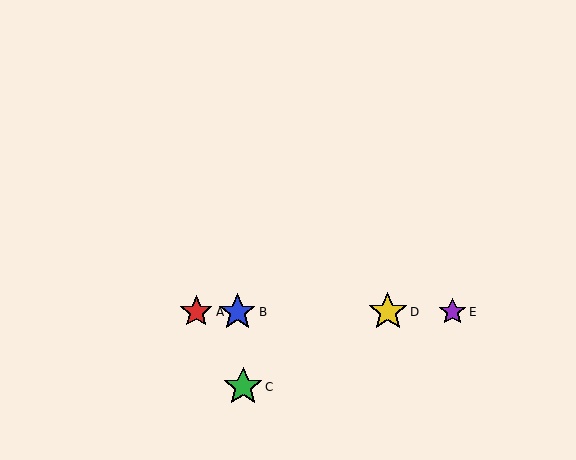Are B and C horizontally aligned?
No, B is at y≈312 and C is at y≈387.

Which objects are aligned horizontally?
Objects A, B, D, E are aligned horizontally.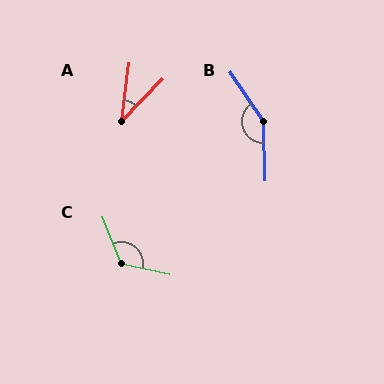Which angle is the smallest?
A, at approximately 37 degrees.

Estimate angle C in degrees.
Approximately 124 degrees.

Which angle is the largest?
B, at approximately 148 degrees.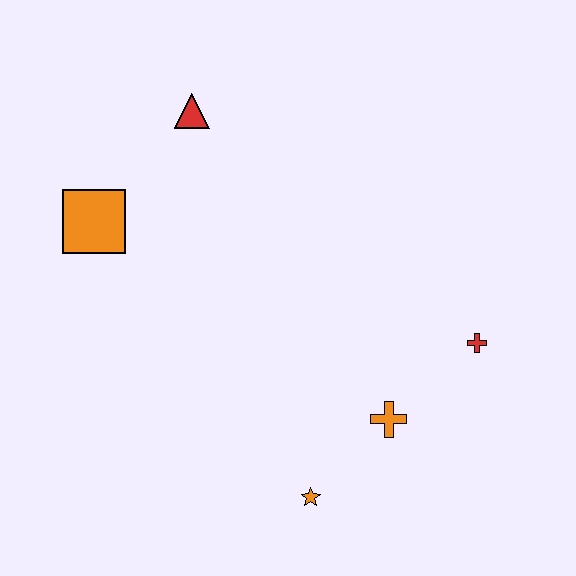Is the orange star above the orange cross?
No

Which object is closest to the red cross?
The orange cross is closest to the red cross.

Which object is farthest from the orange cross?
The red triangle is farthest from the orange cross.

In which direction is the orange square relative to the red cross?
The orange square is to the left of the red cross.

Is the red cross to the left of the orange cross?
No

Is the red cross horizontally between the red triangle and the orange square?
No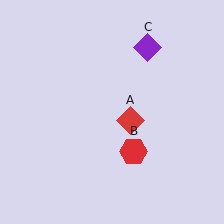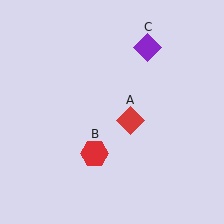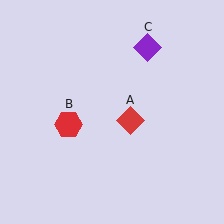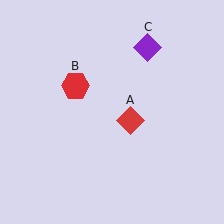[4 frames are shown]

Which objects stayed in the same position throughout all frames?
Red diamond (object A) and purple diamond (object C) remained stationary.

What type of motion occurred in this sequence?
The red hexagon (object B) rotated clockwise around the center of the scene.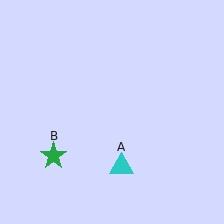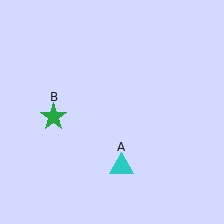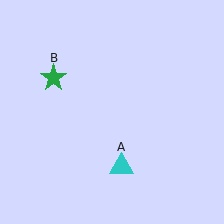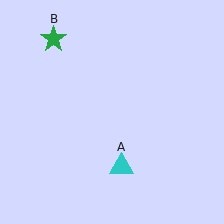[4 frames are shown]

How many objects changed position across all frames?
1 object changed position: green star (object B).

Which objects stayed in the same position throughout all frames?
Cyan triangle (object A) remained stationary.